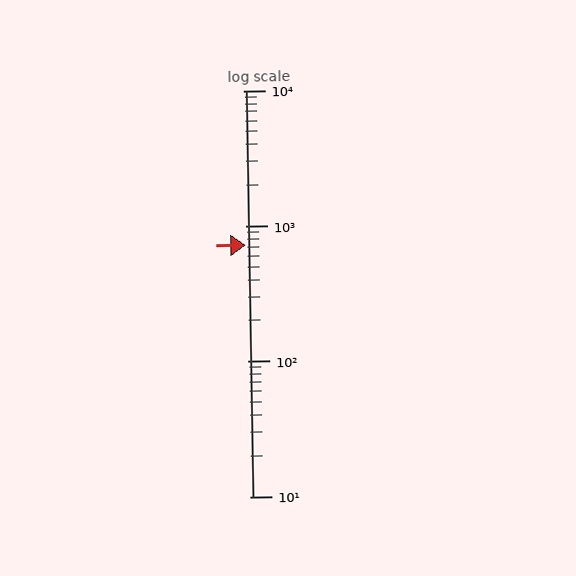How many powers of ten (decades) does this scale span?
The scale spans 3 decades, from 10 to 10000.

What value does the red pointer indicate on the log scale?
The pointer indicates approximately 720.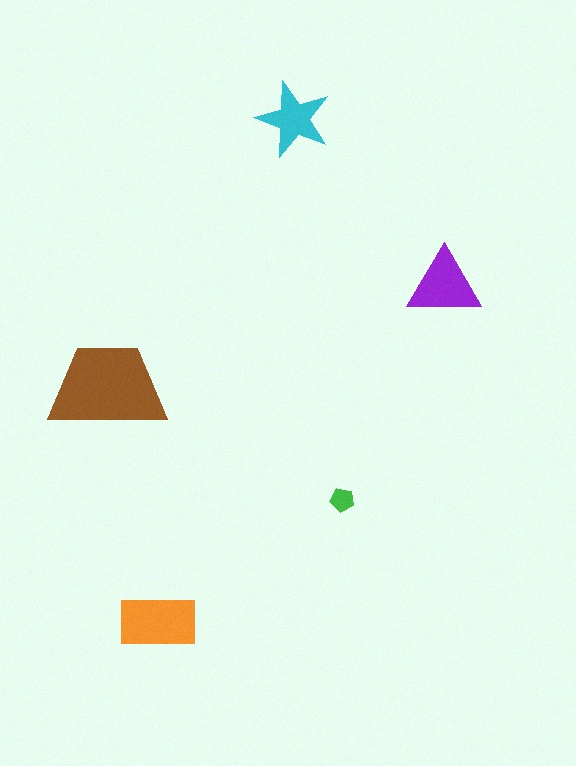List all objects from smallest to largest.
The green pentagon, the cyan star, the purple triangle, the orange rectangle, the brown trapezoid.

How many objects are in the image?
There are 5 objects in the image.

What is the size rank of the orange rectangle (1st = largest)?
2nd.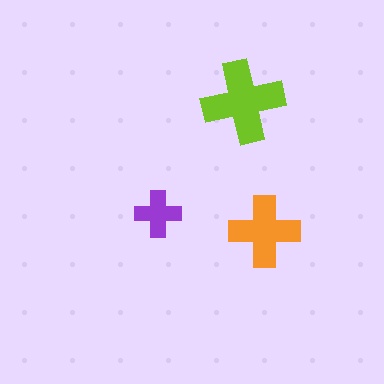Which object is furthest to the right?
The orange cross is rightmost.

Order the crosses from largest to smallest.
the lime one, the orange one, the purple one.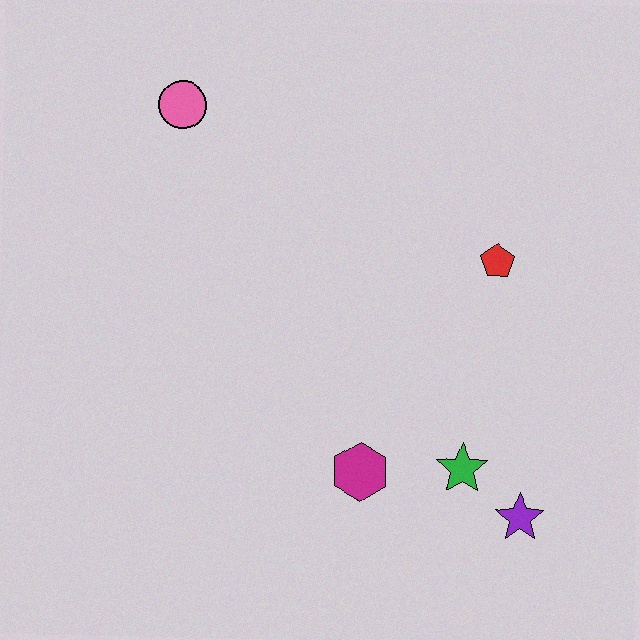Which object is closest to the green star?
The purple star is closest to the green star.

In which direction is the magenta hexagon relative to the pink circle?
The magenta hexagon is below the pink circle.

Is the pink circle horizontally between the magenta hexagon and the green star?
No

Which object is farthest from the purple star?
The pink circle is farthest from the purple star.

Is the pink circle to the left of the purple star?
Yes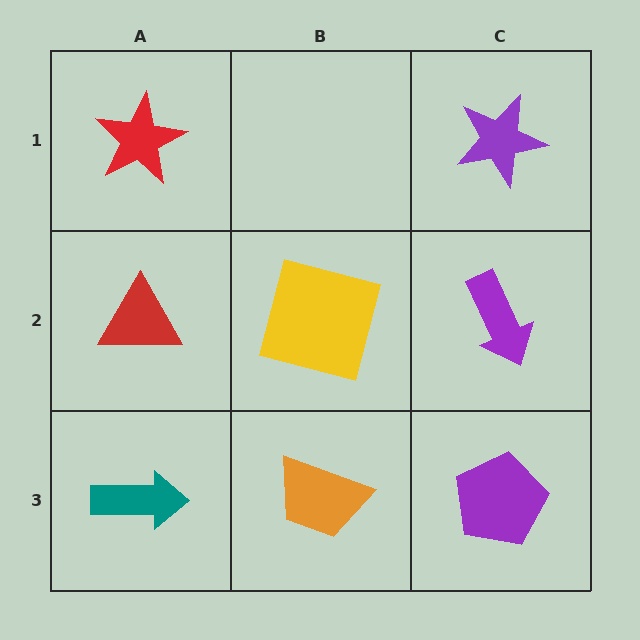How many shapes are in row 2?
3 shapes.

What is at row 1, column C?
A purple star.